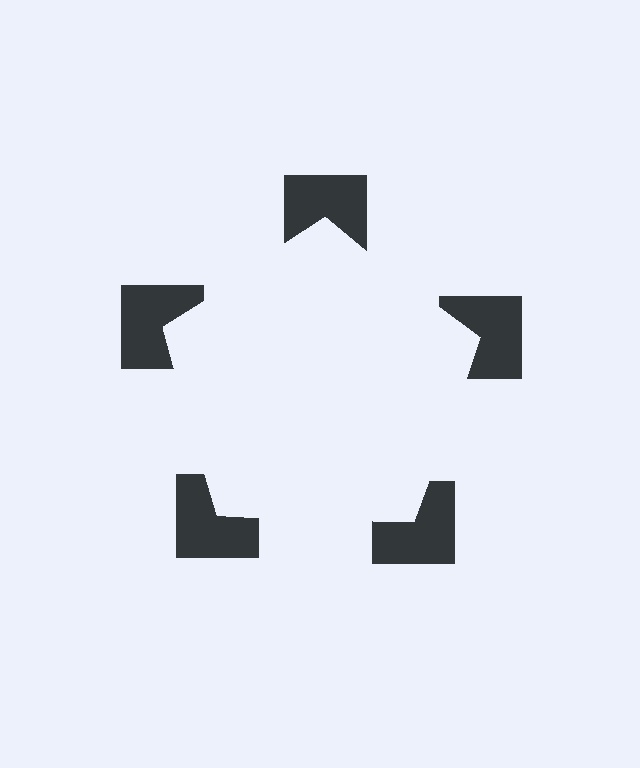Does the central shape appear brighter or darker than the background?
It typically appears slightly brighter than the background, even though no actual brightness change is drawn.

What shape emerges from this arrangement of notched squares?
An illusory pentagon — its edges are inferred from the aligned wedge cuts in the notched squares, not physically drawn.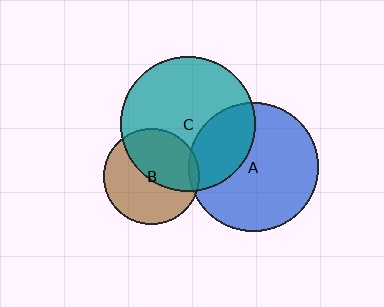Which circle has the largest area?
Circle C (teal).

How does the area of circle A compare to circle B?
Approximately 1.8 times.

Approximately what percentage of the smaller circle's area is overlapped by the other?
Approximately 30%.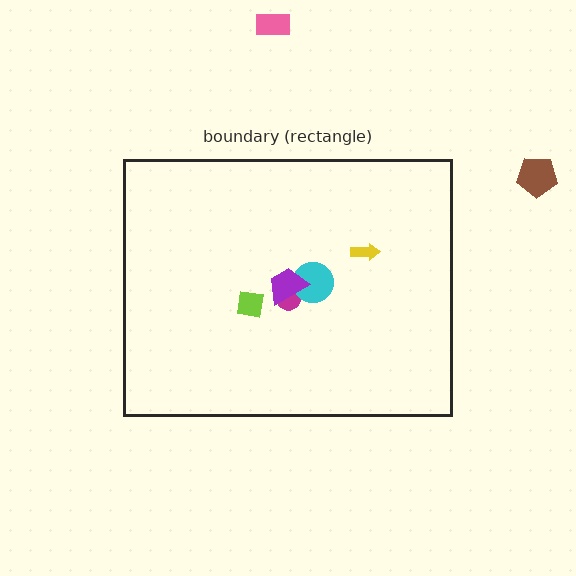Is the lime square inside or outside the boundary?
Inside.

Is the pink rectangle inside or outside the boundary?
Outside.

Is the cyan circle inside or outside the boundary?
Inside.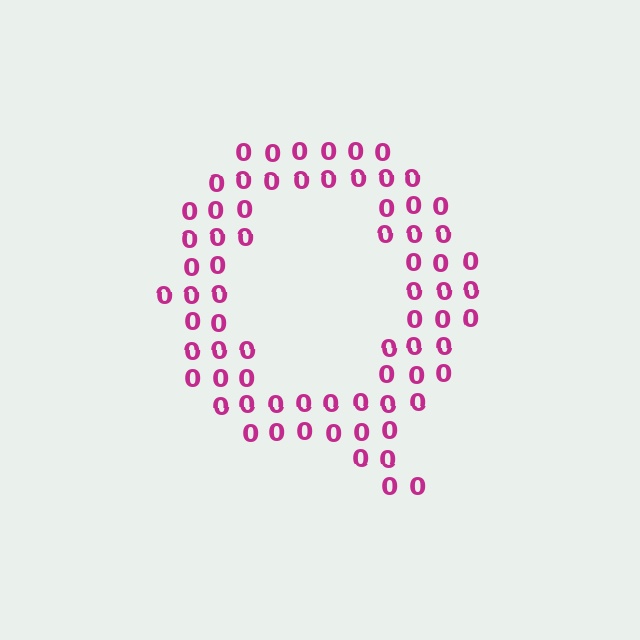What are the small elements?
The small elements are digit 0's.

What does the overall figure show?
The overall figure shows the letter Q.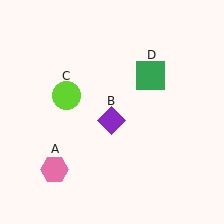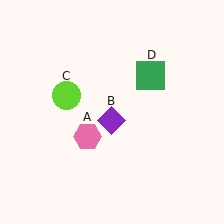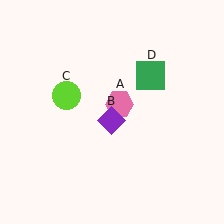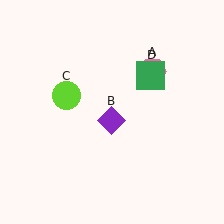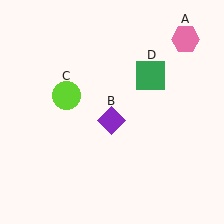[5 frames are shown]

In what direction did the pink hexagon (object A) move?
The pink hexagon (object A) moved up and to the right.